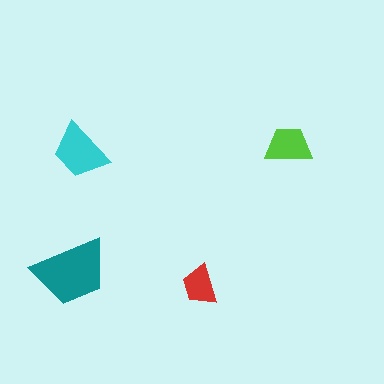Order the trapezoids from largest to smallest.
the teal one, the cyan one, the lime one, the red one.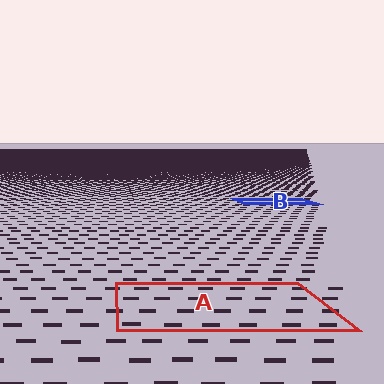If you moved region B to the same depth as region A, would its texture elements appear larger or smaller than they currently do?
They would appear larger. At a closer depth, the same texture elements are projected at a bigger on-screen size.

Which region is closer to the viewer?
Region A is closer. The texture elements there are larger and more spread out.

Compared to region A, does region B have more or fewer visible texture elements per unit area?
Region B has more texture elements per unit area — they are packed more densely because it is farther away.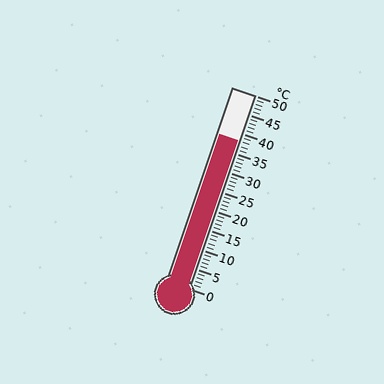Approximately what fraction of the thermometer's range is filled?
The thermometer is filled to approximately 75% of its range.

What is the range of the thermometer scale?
The thermometer scale ranges from 0°C to 50°C.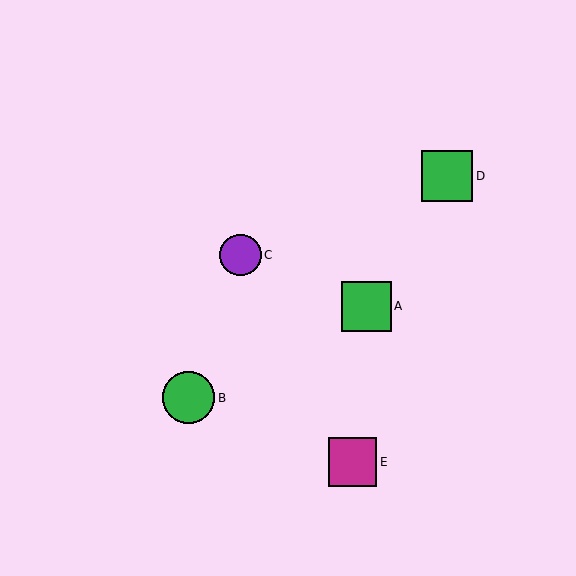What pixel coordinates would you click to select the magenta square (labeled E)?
Click at (353, 462) to select the magenta square E.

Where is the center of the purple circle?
The center of the purple circle is at (240, 255).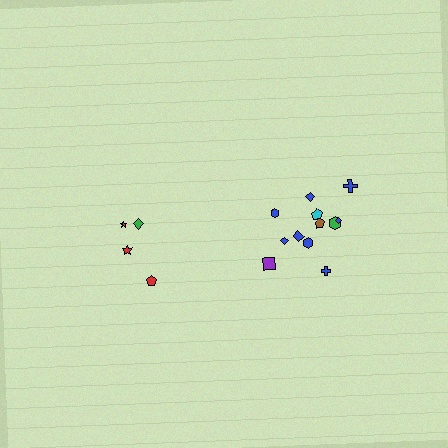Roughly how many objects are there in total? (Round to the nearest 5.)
Roughly 15 objects in total.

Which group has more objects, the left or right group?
The right group.